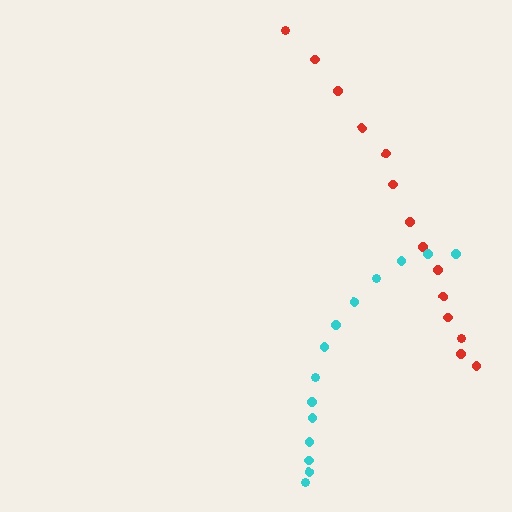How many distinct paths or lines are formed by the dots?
There are 2 distinct paths.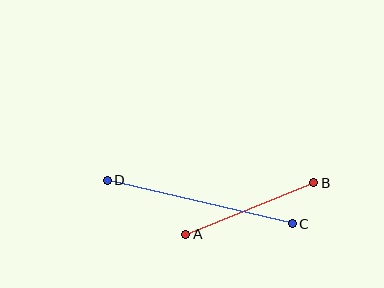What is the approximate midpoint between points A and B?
The midpoint is at approximately (250, 208) pixels.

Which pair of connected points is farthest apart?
Points C and D are farthest apart.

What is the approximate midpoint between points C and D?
The midpoint is at approximately (200, 202) pixels.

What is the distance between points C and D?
The distance is approximately 190 pixels.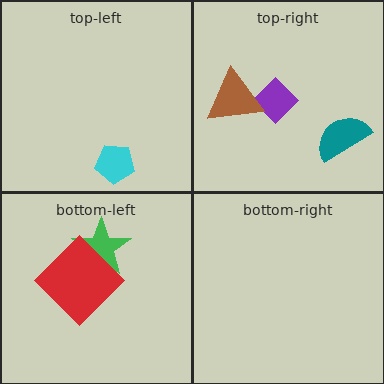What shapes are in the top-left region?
The cyan pentagon.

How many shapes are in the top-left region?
1.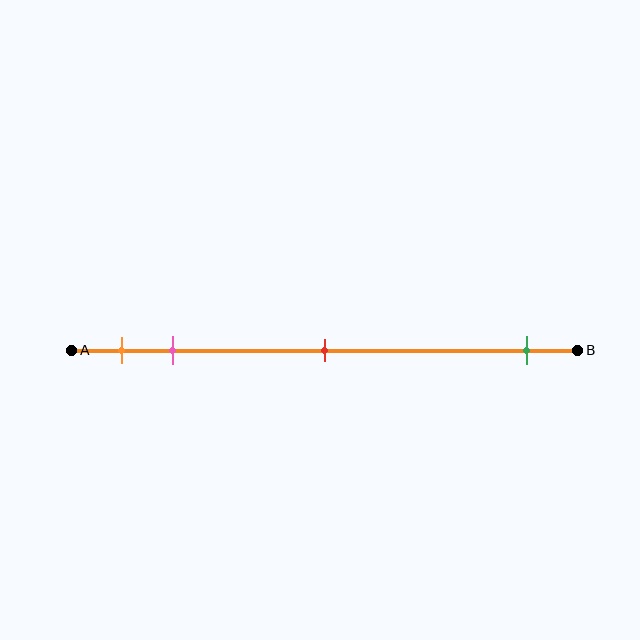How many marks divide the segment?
There are 4 marks dividing the segment.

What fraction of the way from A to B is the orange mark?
The orange mark is approximately 10% (0.1) of the way from A to B.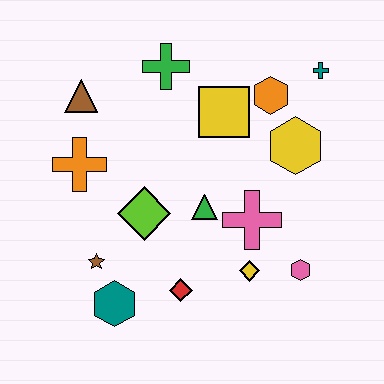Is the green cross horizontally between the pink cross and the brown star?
Yes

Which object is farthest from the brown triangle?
The pink hexagon is farthest from the brown triangle.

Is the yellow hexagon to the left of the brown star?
No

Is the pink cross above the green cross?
No